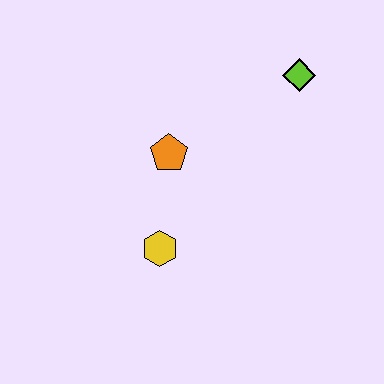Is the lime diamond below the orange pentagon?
No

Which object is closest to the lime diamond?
The orange pentagon is closest to the lime diamond.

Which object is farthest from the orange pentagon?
The lime diamond is farthest from the orange pentagon.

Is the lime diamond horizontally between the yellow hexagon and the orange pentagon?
No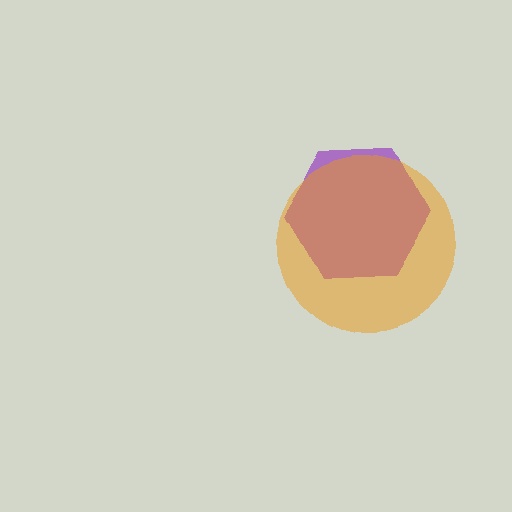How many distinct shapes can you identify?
There are 2 distinct shapes: a purple hexagon, an orange circle.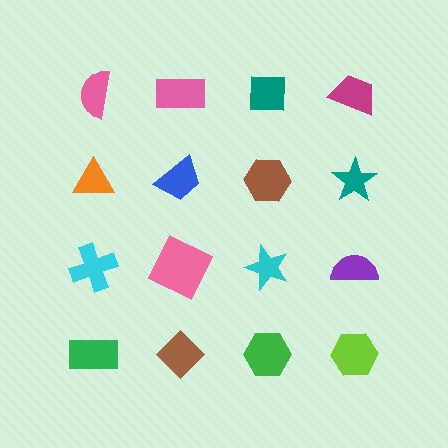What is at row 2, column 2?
A blue trapezoid.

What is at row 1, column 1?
A pink semicircle.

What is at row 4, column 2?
A brown diamond.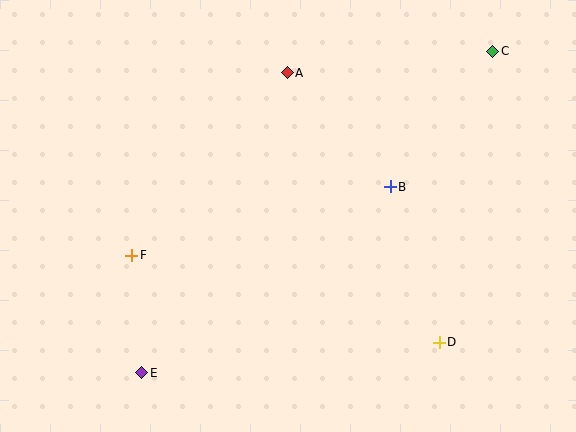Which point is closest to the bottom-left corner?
Point E is closest to the bottom-left corner.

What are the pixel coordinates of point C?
Point C is at (493, 51).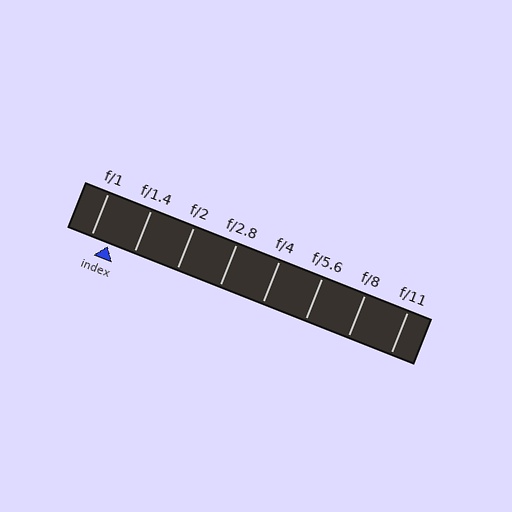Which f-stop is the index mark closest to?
The index mark is closest to f/1.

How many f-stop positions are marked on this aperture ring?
There are 8 f-stop positions marked.